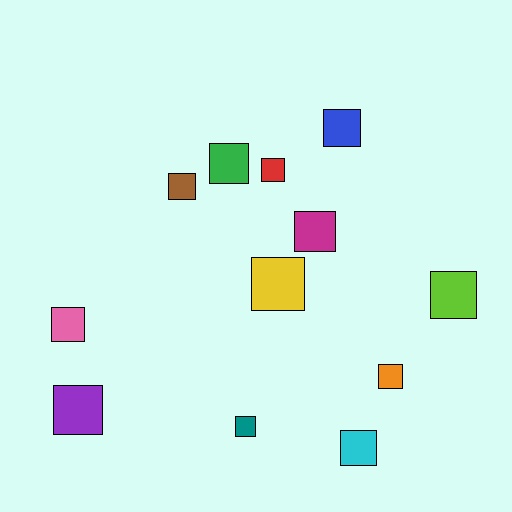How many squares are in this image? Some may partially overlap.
There are 12 squares.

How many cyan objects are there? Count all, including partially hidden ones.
There is 1 cyan object.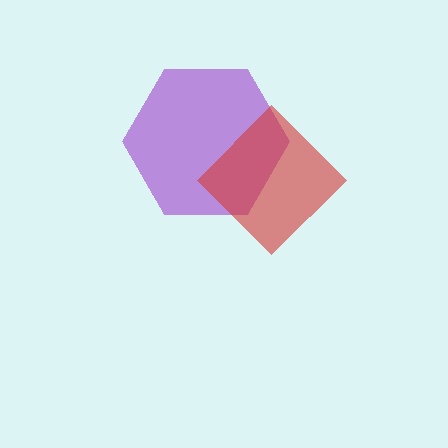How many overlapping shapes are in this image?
There are 2 overlapping shapes in the image.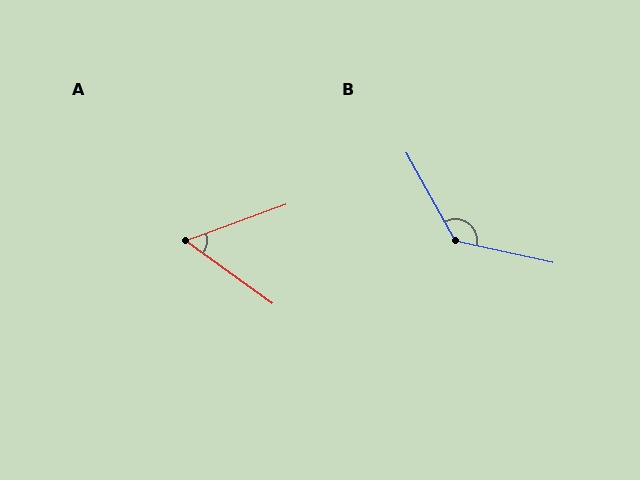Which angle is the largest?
B, at approximately 132 degrees.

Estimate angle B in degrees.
Approximately 132 degrees.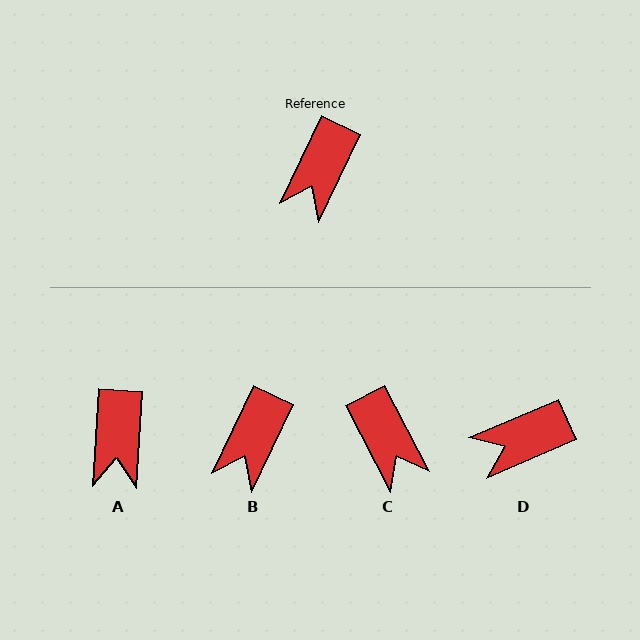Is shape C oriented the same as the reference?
No, it is off by about 53 degrees.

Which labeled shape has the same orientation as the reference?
B.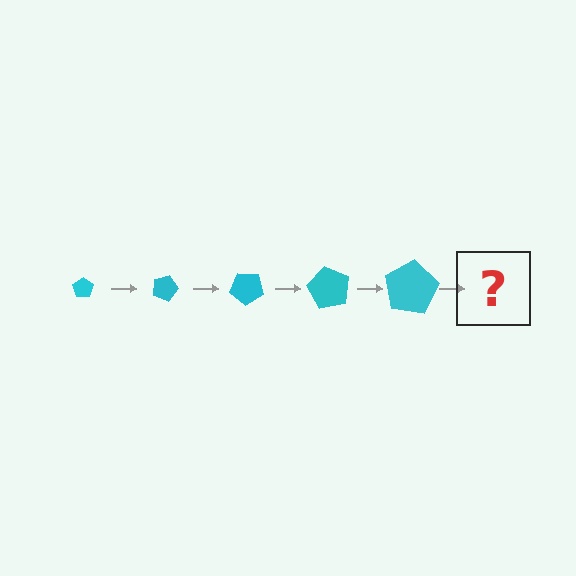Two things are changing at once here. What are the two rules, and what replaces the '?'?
The two rules are that the pentagon grows larger each step and it rotates 20 degrees each step. The '?' should be a pentagon, larger than the previous one and rotated 100 degrees from the start.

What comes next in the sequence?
The next element should be a pentagon, larger than the previous one and rotated 100 degrees from the start.